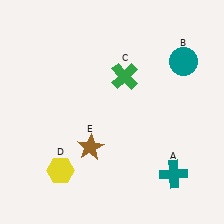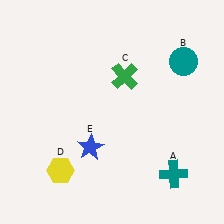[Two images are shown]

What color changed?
The star (E) changed from brown in Image 1 to blue in Image 2.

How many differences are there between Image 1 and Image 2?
There is 1 difference between the two images.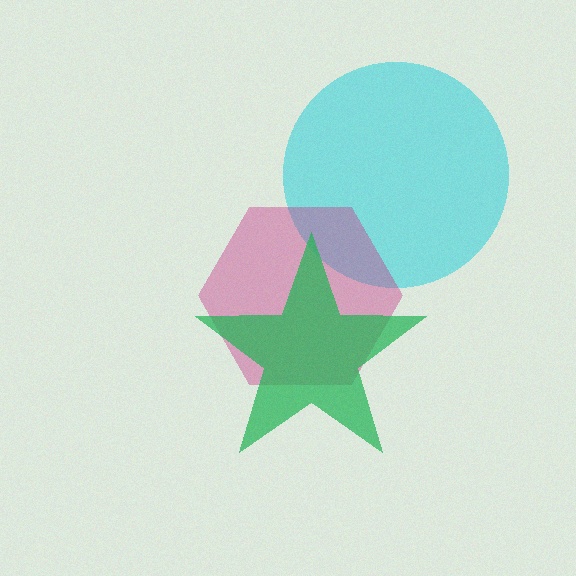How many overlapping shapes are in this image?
There are 3 overlapping shapes in the image.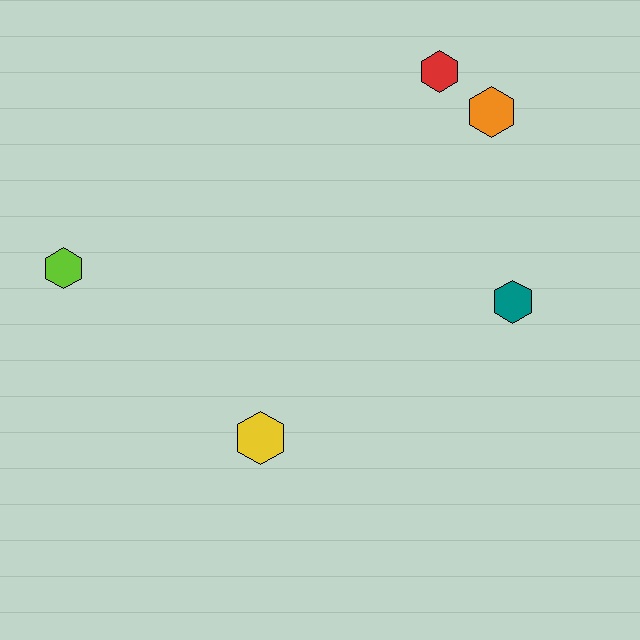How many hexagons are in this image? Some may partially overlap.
There are 5 hexagons.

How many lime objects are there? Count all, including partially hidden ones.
There is 1 lime object.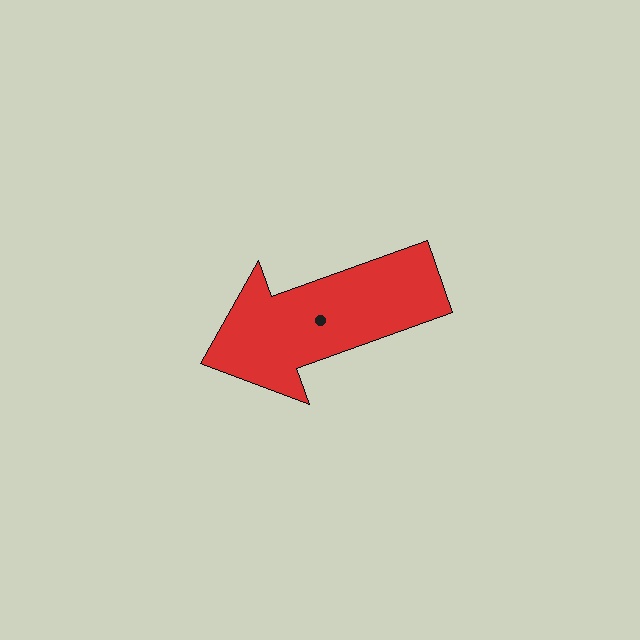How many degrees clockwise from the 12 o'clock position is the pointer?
Approximately 250 degrees.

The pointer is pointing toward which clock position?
Roughly 8 o'clock.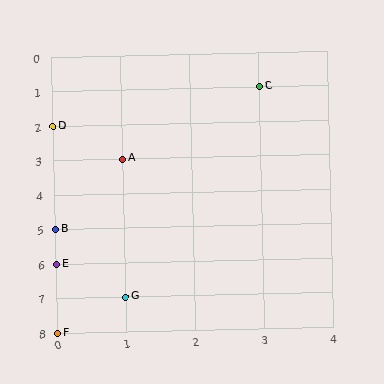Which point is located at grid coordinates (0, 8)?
Point F is at (0, 8).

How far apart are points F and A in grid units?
Points F and A are 1 column and 5 rows apart (about 5.1 grid units diagonally).